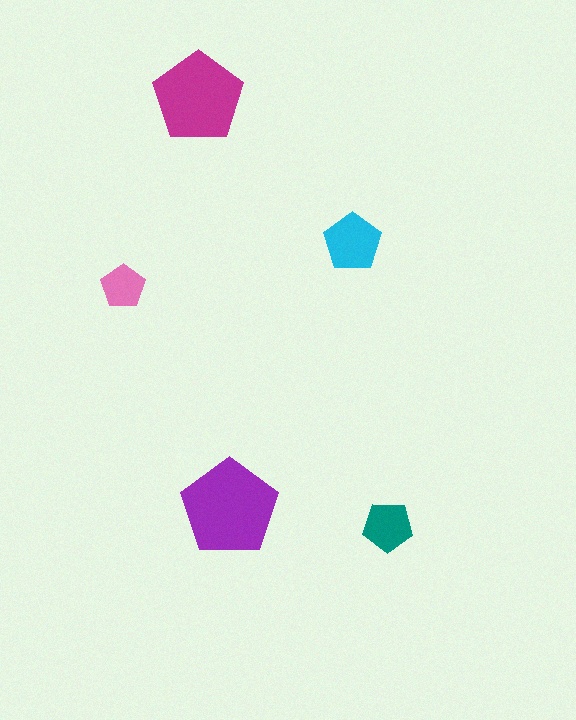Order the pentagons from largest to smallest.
the purple one, the magenta one, the cyan one, the teal one, the pink one.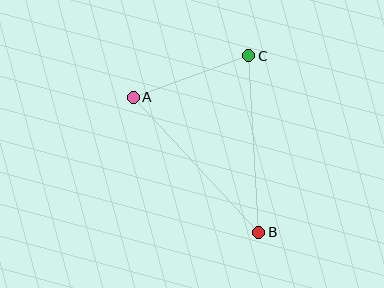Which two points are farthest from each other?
Points A and B are farthest from each other.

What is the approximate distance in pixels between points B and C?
The distance between B and C is approximately 177 pixels.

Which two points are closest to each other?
Points A and C are closest to each other.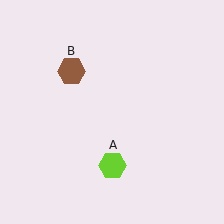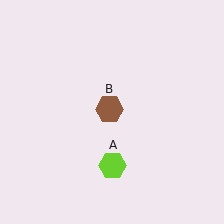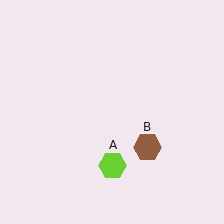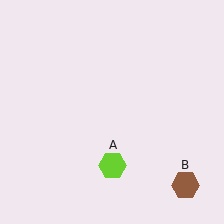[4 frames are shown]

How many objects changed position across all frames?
1 object changed position: brown hexagon (object B).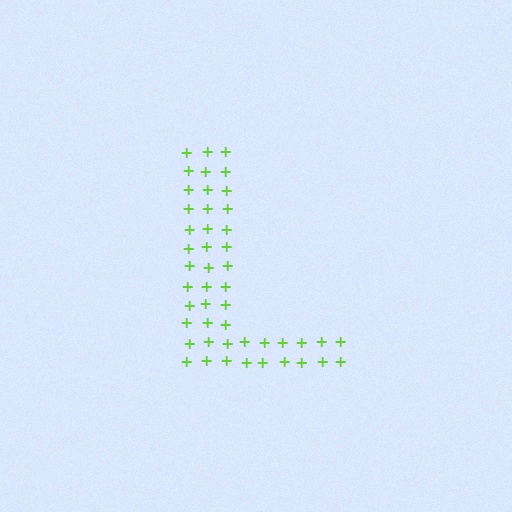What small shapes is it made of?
It is made of small plus signs.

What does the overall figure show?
The overall figure shows the letter L.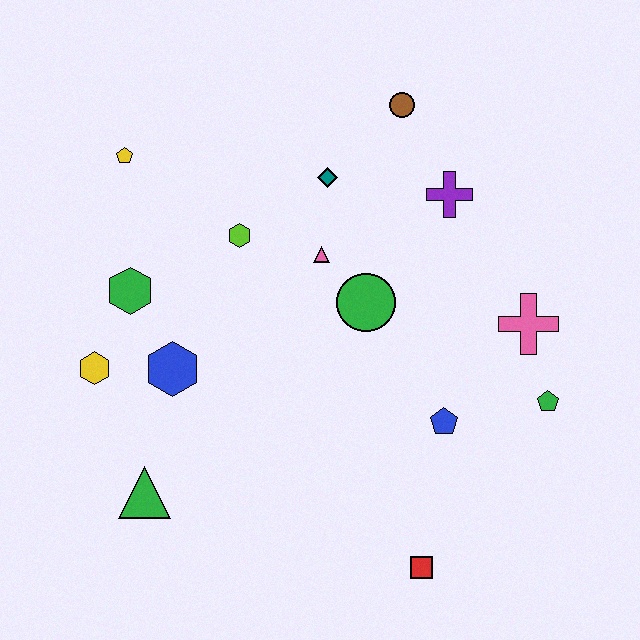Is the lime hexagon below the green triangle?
No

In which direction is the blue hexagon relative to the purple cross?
The blue hexagon is to the left of the purple cross.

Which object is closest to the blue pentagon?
The green pentagon is closest to the blue pentagon.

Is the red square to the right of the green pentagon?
No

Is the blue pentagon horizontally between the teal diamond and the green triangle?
No